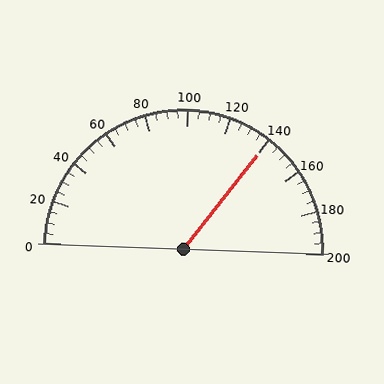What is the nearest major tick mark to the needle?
The nearest major tick mark is 140.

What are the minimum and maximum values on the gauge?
The gauge ranges from 0 to 200.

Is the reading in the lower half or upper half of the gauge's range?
The reading is in the upper half of the range (0 to 200).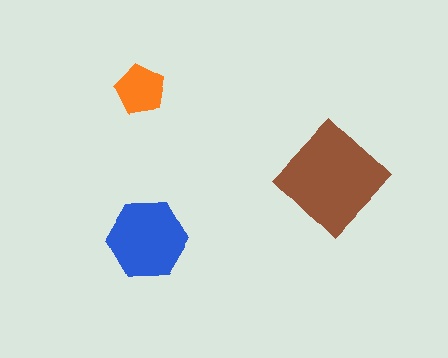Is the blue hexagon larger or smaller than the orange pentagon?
Larger.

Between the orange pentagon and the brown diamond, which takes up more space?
The brown diamond.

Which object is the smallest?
The orange pentagon.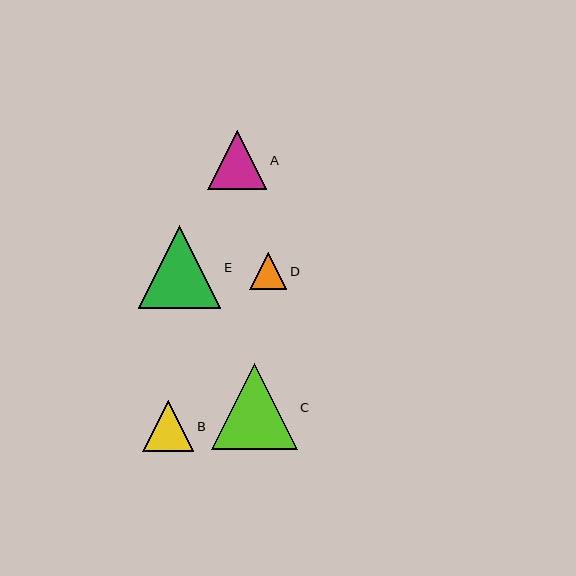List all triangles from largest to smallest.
From largest to smallest: C, E, A, B, D.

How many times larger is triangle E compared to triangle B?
Triangle E is approximately 1.6 times the size of triangle B.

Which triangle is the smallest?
Triangle D is the smallest with a size of approximately 37 pixels.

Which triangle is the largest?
Triangle C is the largest with a size of approximately 86 pixels.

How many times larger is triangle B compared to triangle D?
Triangle B is approximately 1.4 times the size of triangle D.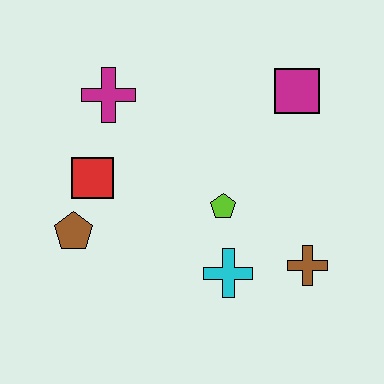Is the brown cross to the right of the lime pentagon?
Yes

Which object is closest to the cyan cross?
The lime pentagon is closest to the cyan cross.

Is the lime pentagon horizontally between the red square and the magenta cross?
No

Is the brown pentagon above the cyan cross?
Yes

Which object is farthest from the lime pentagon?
The magenta cross is farthest from the lime pentagon.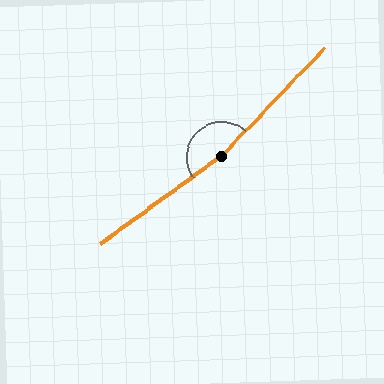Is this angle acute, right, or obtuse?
It is obtuse.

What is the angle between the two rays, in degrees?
Approximately 170 degrees.